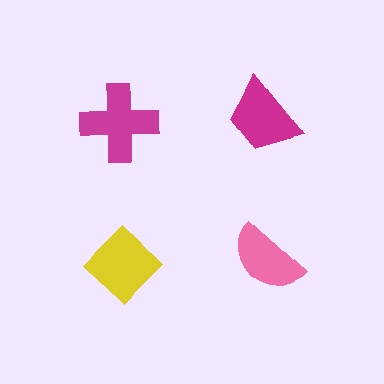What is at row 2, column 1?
A yellow diamond.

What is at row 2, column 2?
A pink semicircle.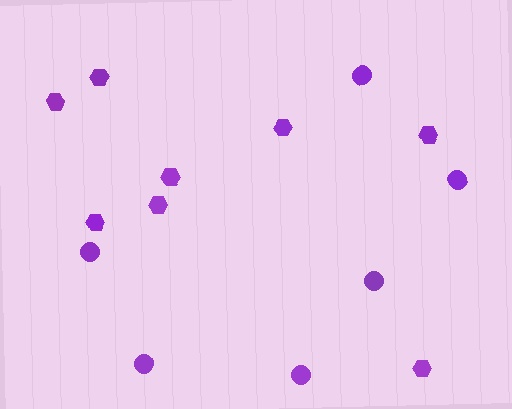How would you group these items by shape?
There are 2 groups: one group of hexagons (8) and one group of circles (6).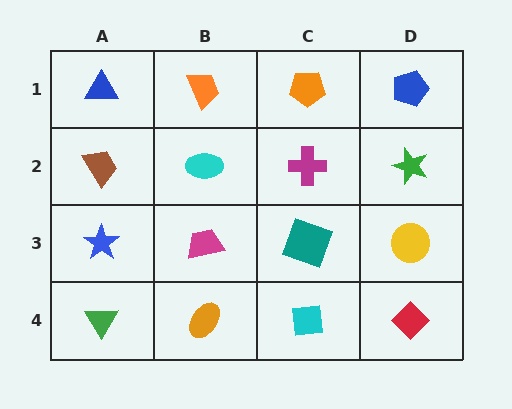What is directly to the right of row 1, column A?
An orange trapezoid.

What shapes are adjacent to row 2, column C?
An orange pentagon (row 1, column C), a teal square (row 3, column C), a cyan ellipse (row 2, column B), a green star (row 2, column D).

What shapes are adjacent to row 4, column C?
A teal square (row 3, column C), an orange ellipse (row 4, column B), a red diamond (row 4, column D).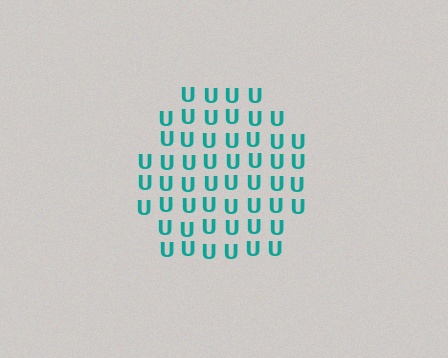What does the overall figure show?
The overall figure shows a hexagon.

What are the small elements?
The small elements are letter U's.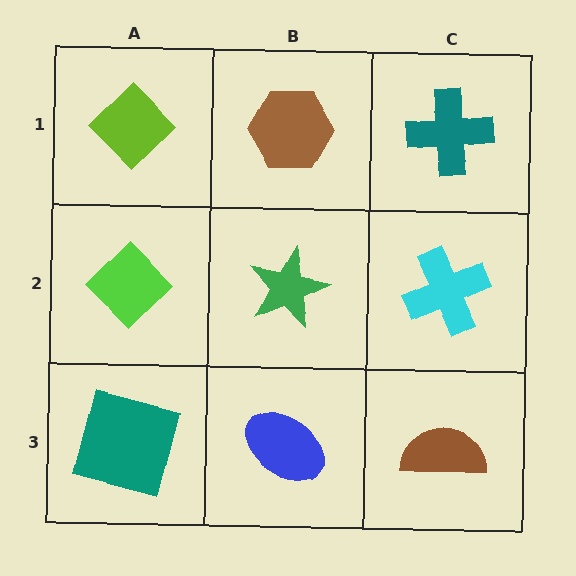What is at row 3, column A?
A teal square.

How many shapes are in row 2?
3 shapes.